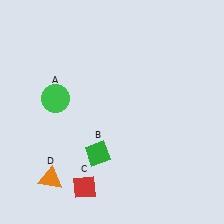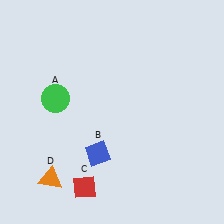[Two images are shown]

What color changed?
The diamond (B) changed from green in Image 1 to blue in Image 2.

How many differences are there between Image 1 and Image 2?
There is 1 difference between the two images.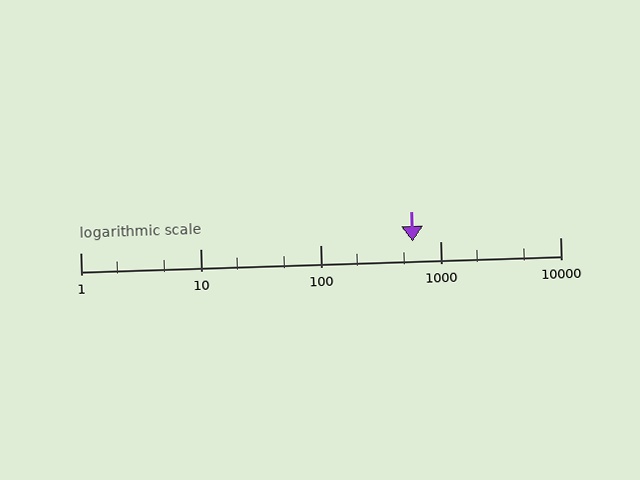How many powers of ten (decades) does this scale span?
The scale spans 4 decades, from 1 to 10000.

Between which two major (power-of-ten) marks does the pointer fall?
The pointer is between 100 and 1000.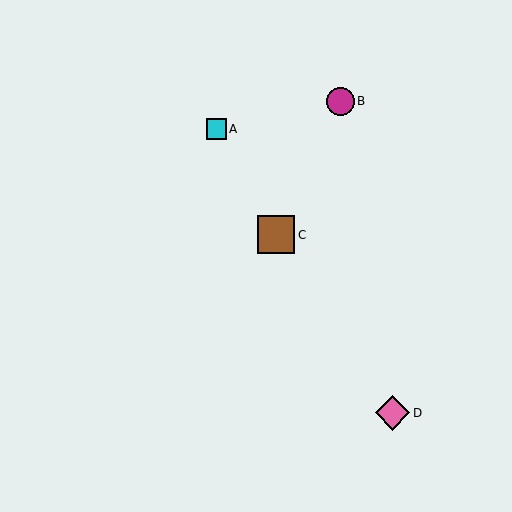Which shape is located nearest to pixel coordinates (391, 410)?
The pink diamond (labeled D) at (393, 413) is nearest to that location.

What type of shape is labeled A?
Shape A is a cyan square.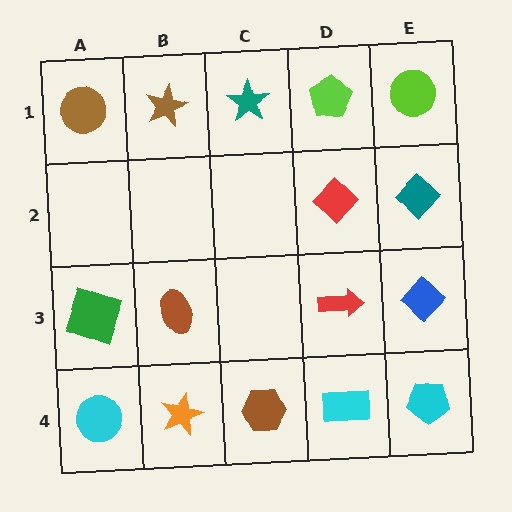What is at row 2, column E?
A teal diamond.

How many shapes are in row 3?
4 shapes.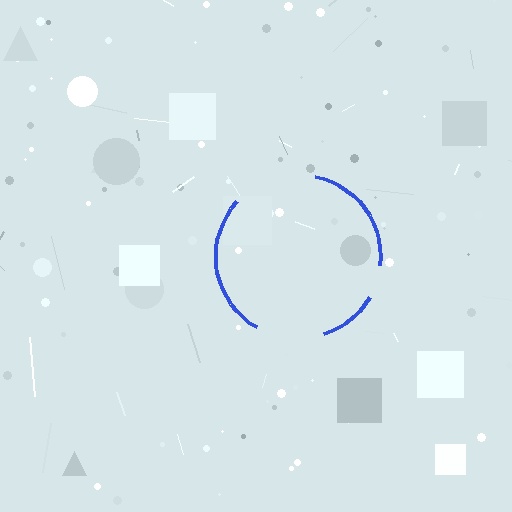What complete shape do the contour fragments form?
The contour fragments form a circle.